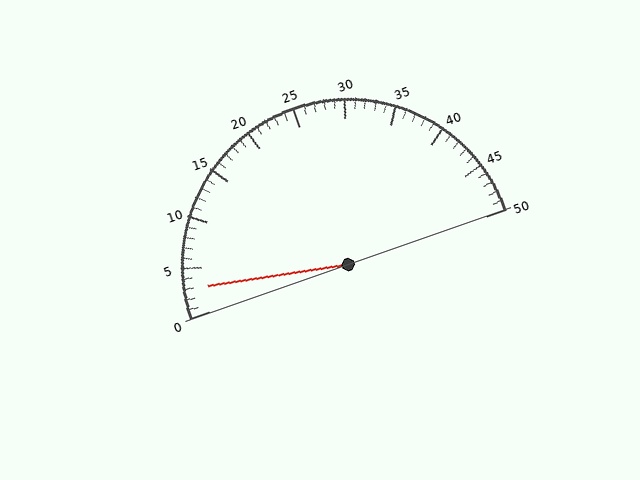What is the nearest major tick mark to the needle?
The nearest major tick mark is 5.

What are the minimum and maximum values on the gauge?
The gauge ranges from 0 to 50.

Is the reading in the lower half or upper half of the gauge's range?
The reading is in the lower half of the range (0 to 50).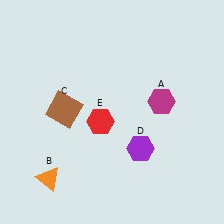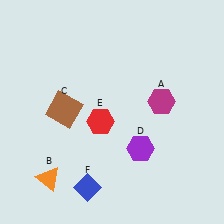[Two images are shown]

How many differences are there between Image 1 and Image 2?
There is 1 difference between the two images.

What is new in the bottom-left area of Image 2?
A blue diamond (F) was added in the bottom-left area of Image 2.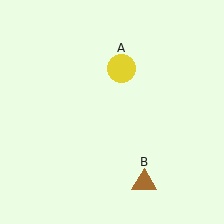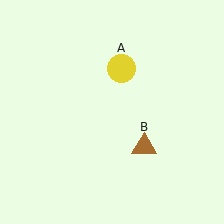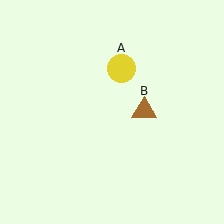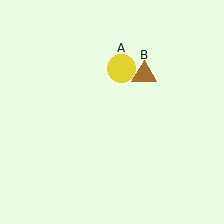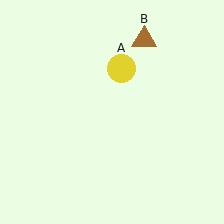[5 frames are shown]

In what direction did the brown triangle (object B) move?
The brown triangle (object B) moved up.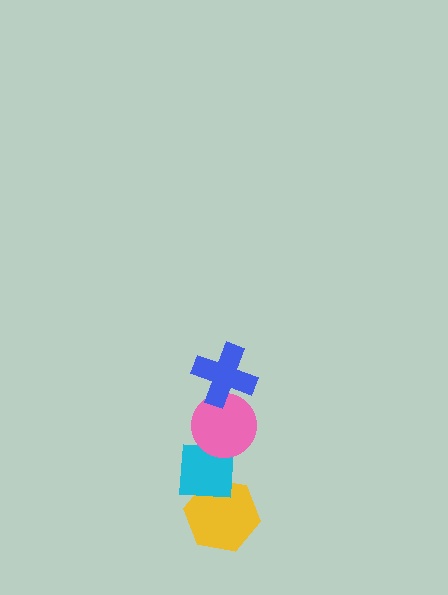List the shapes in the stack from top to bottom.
From top to bottom: the blue cross, the pink circle, the cyan square, the yellow hexagon.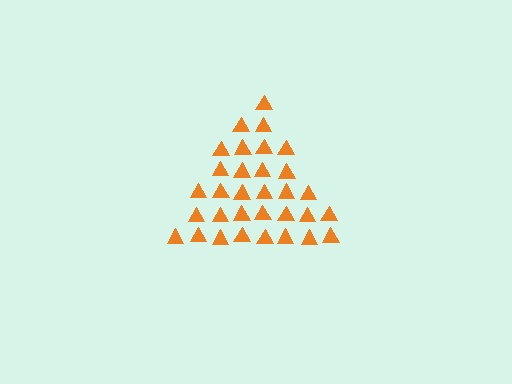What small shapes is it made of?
It is made of small triangles.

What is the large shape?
The large shape is a triangle.